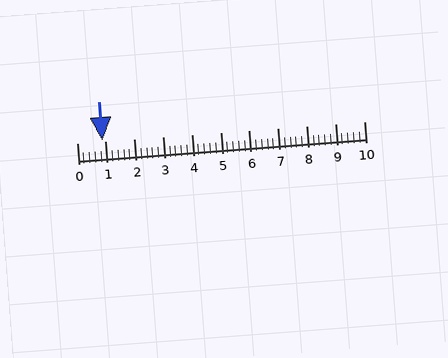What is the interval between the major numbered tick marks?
The major tick marks are spaced 1 units apart.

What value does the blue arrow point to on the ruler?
The blue arrow points to approximately 0.9.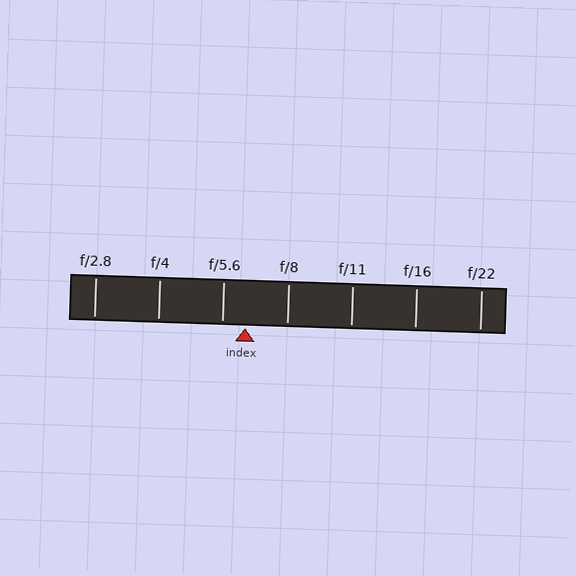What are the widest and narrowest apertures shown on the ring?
The widest aperture shown is f/2.8 and the narrowest is f/22.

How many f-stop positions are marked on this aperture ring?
There are 7 f-stop positions marked.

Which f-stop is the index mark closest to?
The index mark is closest to f/5.6.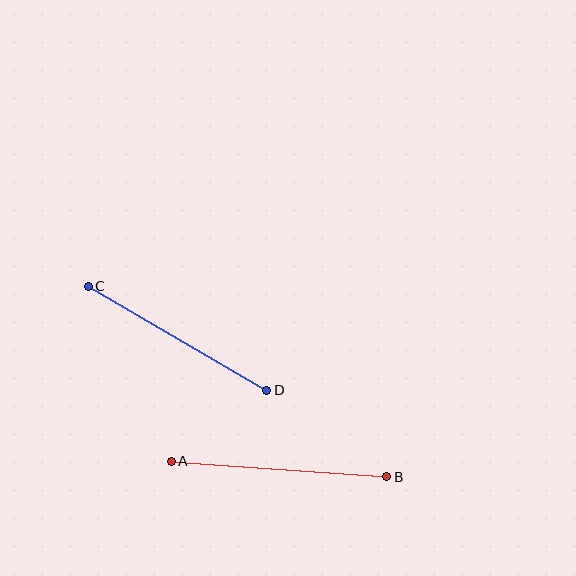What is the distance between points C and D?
The distance is approximately 207 pixels.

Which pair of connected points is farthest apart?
Points A and B are farthest apart.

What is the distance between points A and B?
The distance is approximately 216 pixels.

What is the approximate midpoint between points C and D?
The midpoint is at approximately (178, 338) pixels.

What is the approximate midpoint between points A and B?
The midpoint is at approximately (279, 469) pixels.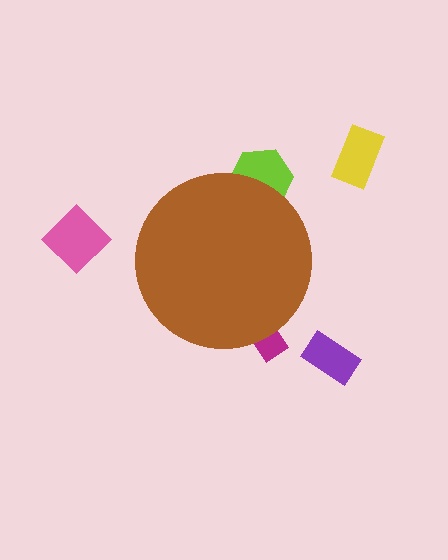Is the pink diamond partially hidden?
No, the pink diamond is fully visible.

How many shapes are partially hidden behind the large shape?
2 shapes are partially hidden.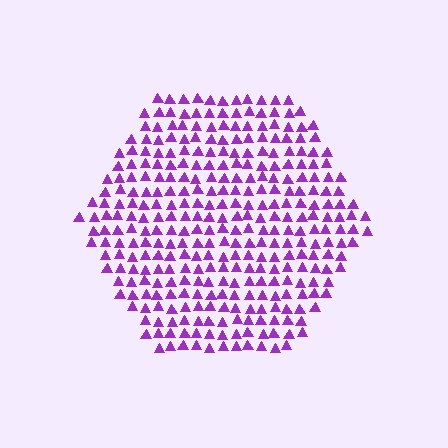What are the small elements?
The small elements are triangles.